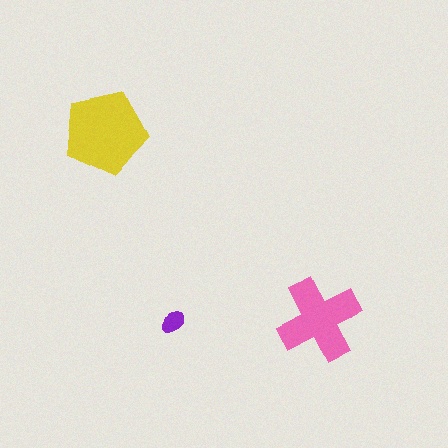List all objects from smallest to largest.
The purple ellipse, the pink cross, the yellow pentagon.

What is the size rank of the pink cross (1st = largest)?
2nd.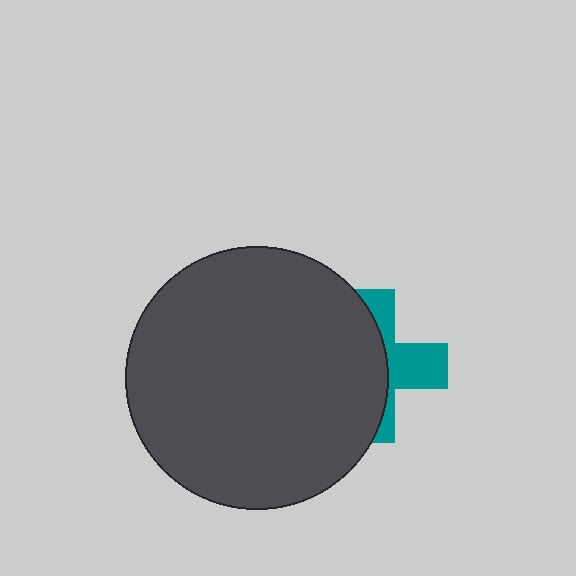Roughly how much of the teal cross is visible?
A small part of it is visible (roughly 38%).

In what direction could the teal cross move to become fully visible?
The teal cross could move right. That would shift it out from behind the dark gray circle entirely.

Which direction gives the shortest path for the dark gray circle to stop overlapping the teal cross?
Moving left gives the shortest separation.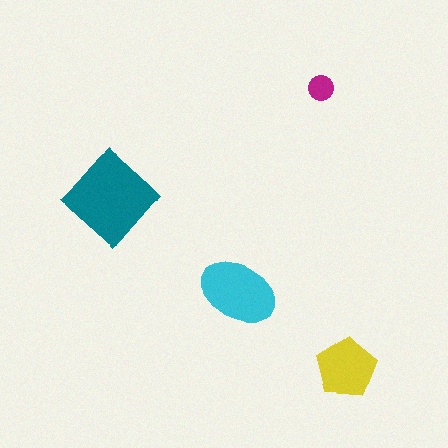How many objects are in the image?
There are 4 objects in the image.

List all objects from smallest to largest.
The magenta circle, the yellow pentagon, the cyan ellipse, the teal diamond.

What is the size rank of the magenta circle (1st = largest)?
4th.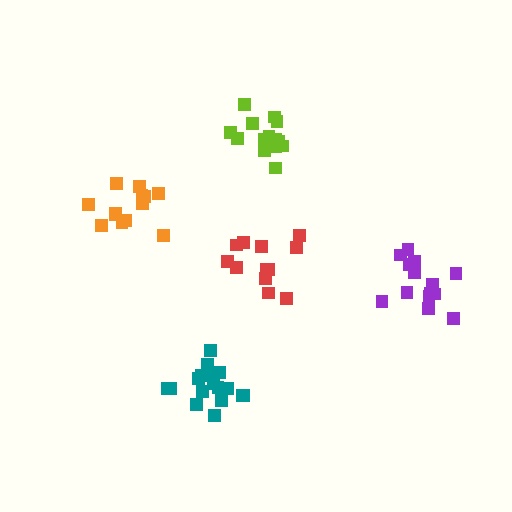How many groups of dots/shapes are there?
There are 5 groups.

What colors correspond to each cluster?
The clusters are colored: red, orange, purple, lime, teal.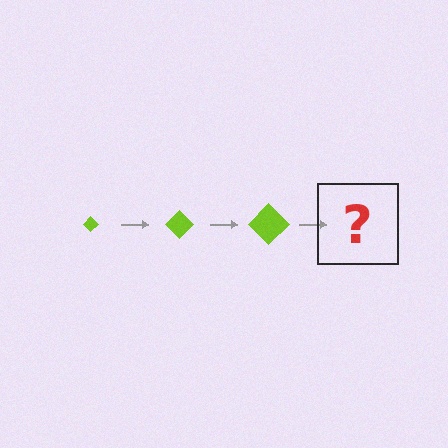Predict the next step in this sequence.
The next step is a lime diamond, larger than the previous one.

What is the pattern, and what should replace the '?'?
The pattern is that the diamond gets progressively larger each step. The '?' should be a lime diamond, larger than the previous one.